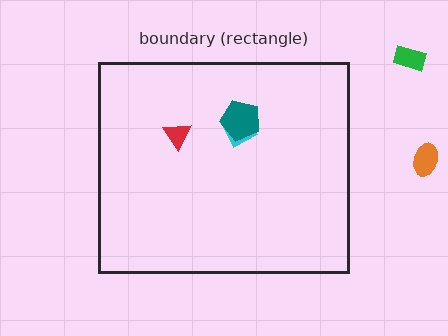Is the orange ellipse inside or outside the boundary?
Outside.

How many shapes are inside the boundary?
3 inside, 2 outside.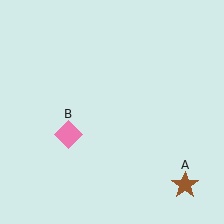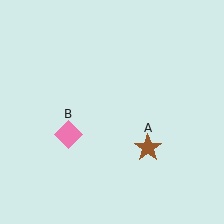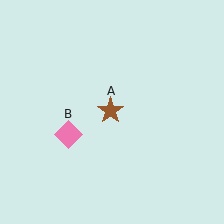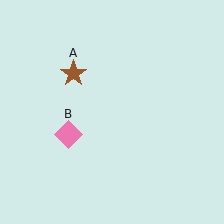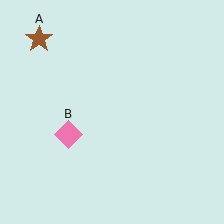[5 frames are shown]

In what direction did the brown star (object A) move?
The brown star (object A) moved up and to the left.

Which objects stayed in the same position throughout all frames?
Pink diamond (object B) remained stationary.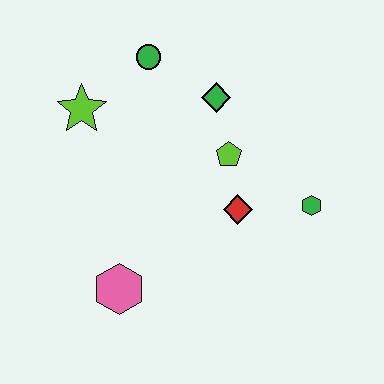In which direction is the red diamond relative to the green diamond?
The red diamond is below the green diamond.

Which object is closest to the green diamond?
The lime pentagon is closest to the green diamond.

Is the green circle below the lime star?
No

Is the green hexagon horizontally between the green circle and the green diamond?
No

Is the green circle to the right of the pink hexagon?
Yes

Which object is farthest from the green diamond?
The pink hexagon is farthest from the green diamond.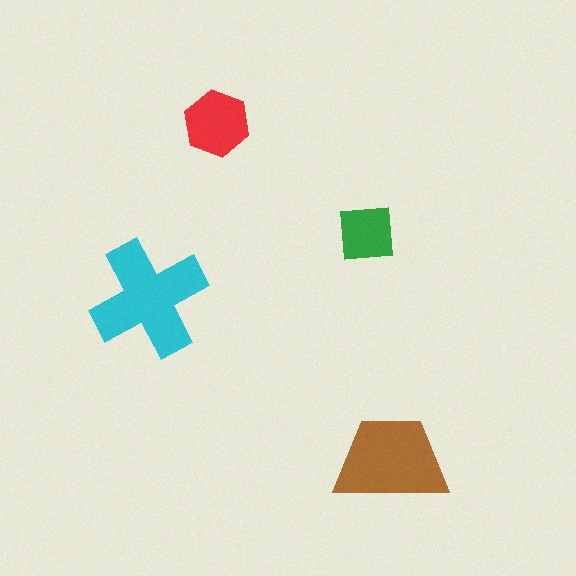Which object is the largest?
The cyan cross.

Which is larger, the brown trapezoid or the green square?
The brown trapezoid.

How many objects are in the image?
There are 4 objects in the image.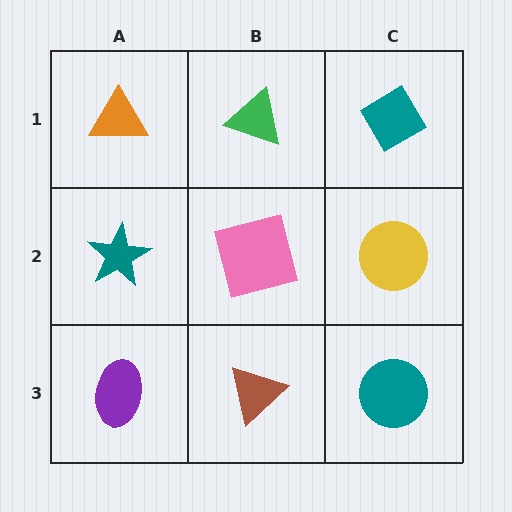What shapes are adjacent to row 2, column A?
An orange triangle (row 1, column A), a purple ellipse (row 3, column A), a pink square (row 2, column B).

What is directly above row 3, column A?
A teal star.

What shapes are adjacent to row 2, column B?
A green triangle (row 1, column B), a brown triangle (row 3, column B), a teal star (row 2, column A), a yellow circle (row 2, column C).